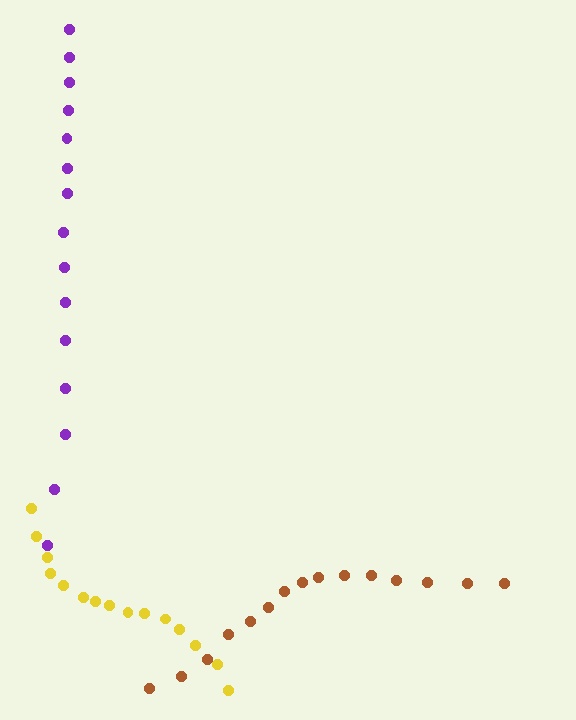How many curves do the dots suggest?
There are 3 distinct paths.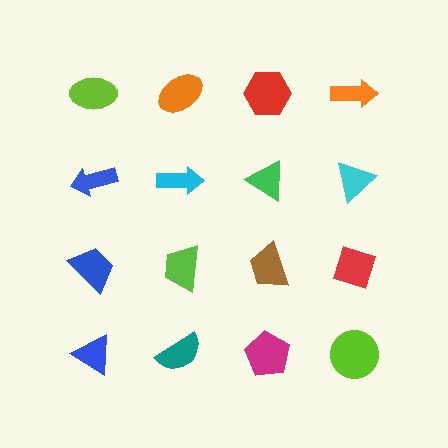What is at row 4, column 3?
A magenta pentagon.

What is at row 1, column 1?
A lime ellipse.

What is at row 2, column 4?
A cyan triangle.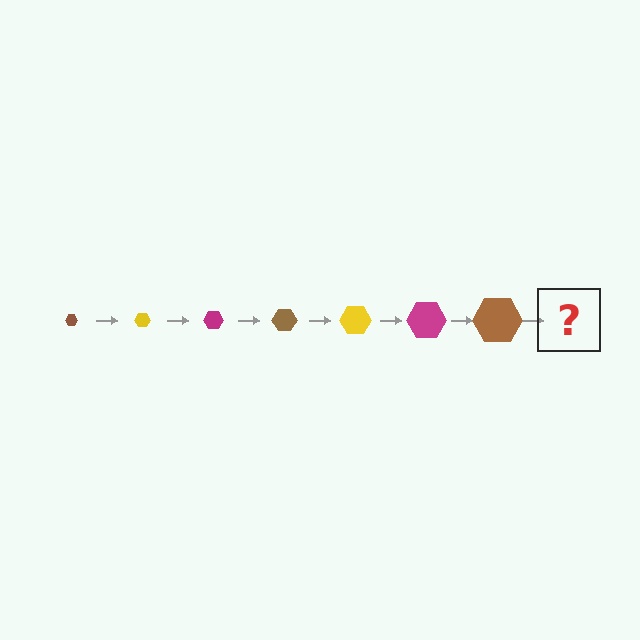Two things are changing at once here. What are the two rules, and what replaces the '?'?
The two rules are that the hexagon grows larger each step and the color cycles through brown, yellow, and magenta. The '?' should be a yellow hexagon, larger than the previous one.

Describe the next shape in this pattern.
It should be a yellow hexagon, larger than the previous one.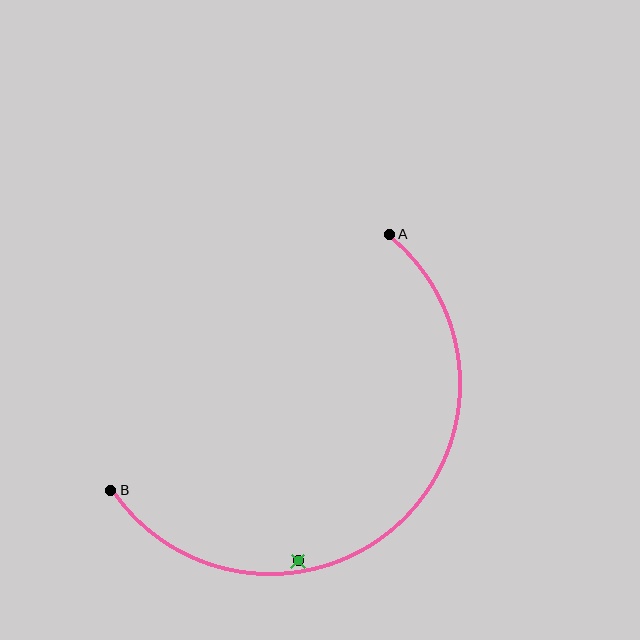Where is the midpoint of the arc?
The arc midpoint is the point on the curve farthest from the straight line joining A and B. It sits below and to the right of that line.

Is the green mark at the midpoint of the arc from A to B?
No — the green mark does not lie on the arc at all. It sits slightly inside the curve.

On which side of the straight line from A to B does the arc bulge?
The arc bulges below and to the right of the straight line connecting A and B.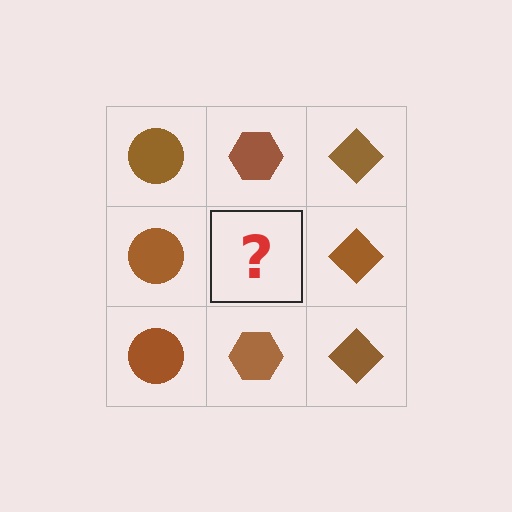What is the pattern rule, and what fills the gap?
The rule is that each column has a consistent shape. The gap should be filled with a brown hexagon.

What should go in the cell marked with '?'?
The missing cell should contain a brown hexagon.